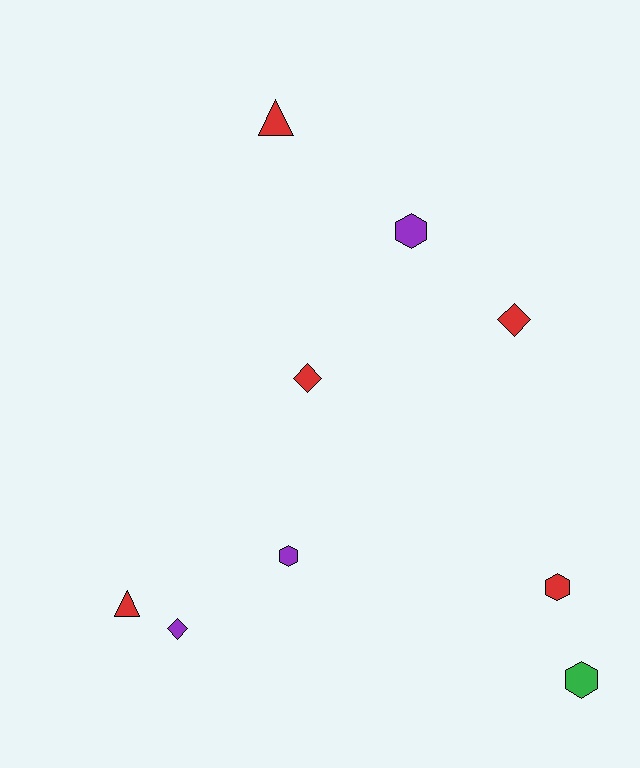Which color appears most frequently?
Red, with 5 objects.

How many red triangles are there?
There are 2 red triangles.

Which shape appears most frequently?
Hexagon, with 4 objects.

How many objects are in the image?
There are 9 objects.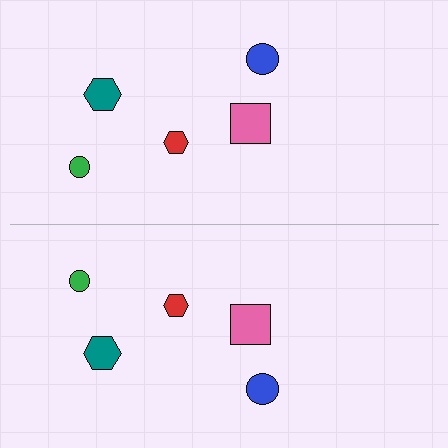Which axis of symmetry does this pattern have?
The pattern has a horizontal axis of symmetry running through the center of the image.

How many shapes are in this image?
There are 10 shapes in this image.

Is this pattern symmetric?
Yes, this pattern has bilateral (reflection) symmetry.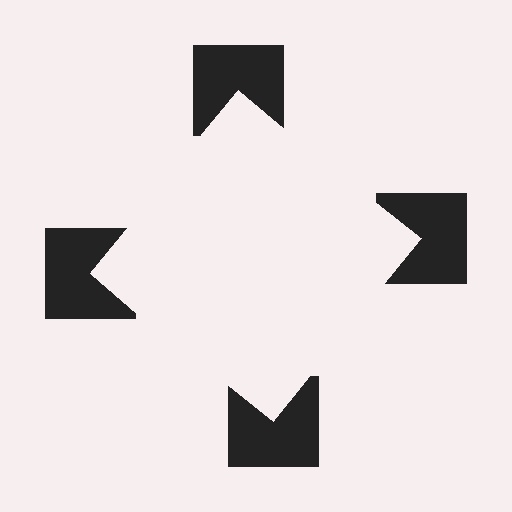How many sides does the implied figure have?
4 sides.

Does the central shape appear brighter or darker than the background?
It typically appears slightly brighter than the background, even though no actual brightness change is drawn.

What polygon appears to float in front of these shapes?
An illusory square — its edges are inferred from the aligned wedge cuts in the notched squares, not physically drawn.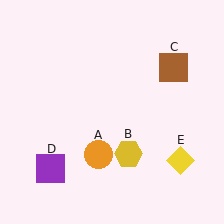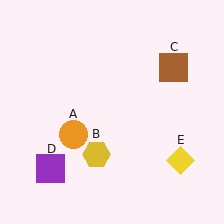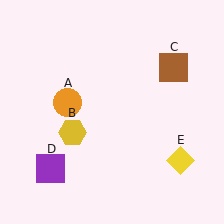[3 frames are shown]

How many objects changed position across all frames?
2 objects changed position: orange circle (object A), yellow hexagon (object B).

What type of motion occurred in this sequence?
The orange circle (object A), yellow hexagon (object B) rotated clockwise around the center of the scene.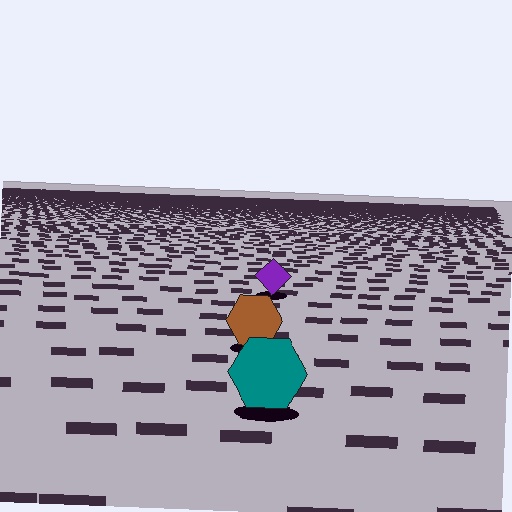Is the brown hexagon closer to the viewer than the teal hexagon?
No. The teal hexagon is closer — you can tell from the texture gradient: the ground texture is coarser near it.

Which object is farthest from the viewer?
The purple diamond is farthest from the viewer. It appears smaller and the ground texture around it is denser.